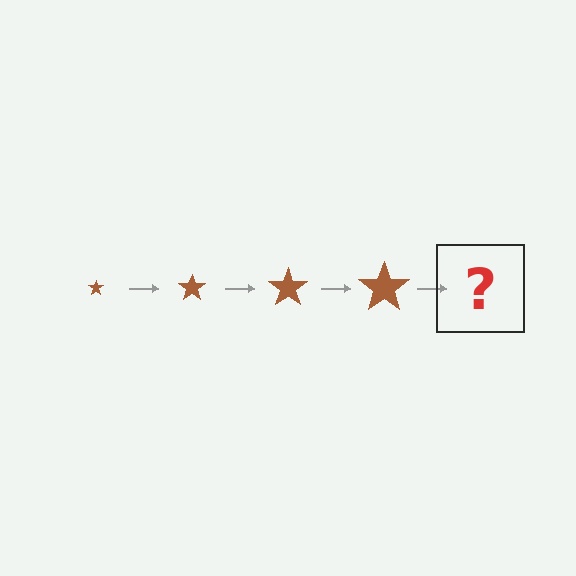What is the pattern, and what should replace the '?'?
The pattern is that the star gets progressively larger each step. The '?' should be a brown star, larger than the previous one.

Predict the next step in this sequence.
The next step is a brown star, larger than the previous one.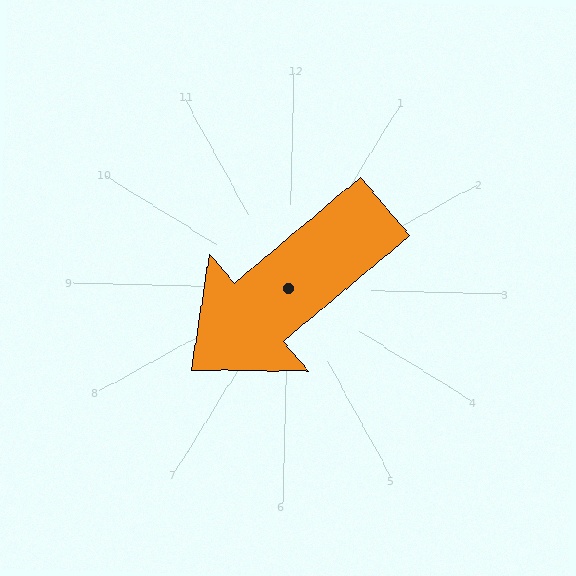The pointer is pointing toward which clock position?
Roughly 8 o'clock.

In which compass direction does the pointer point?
Southwest.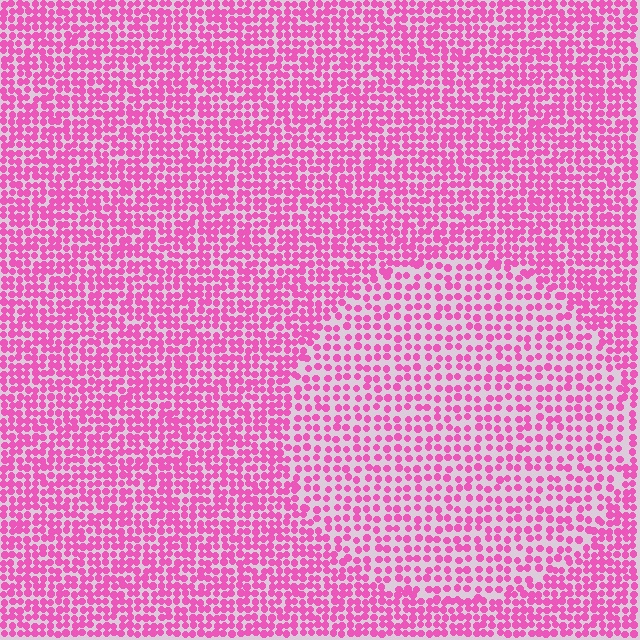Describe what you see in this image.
The image contains small pink elements arranged at two different densities. A circle-shaped region is visible where the elements are less densely packed than the surrounding area.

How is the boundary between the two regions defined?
The boundary is defined by a change in element density (approximately 1.6x ratio). All elements are the same color, size, and shape.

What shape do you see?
I see a circle.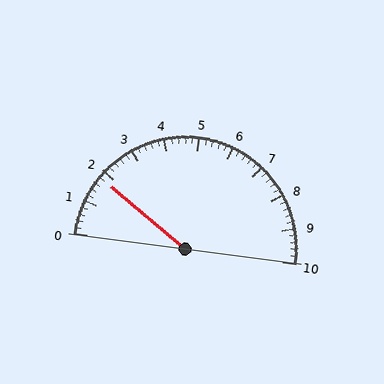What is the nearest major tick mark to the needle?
The nearest major tick mark is 2.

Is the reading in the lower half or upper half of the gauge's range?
The reading is in the lower half of the range (0 to 10).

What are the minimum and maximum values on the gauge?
The gauge ranges from 0 to 10.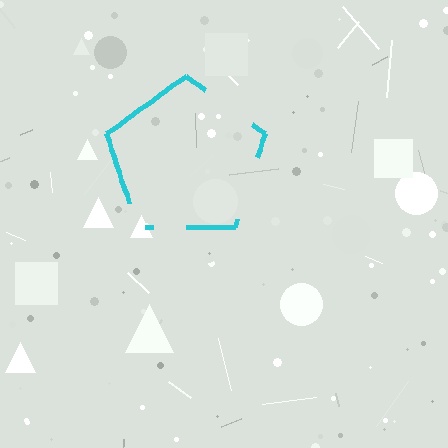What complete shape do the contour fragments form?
The contour fragments form a pentagon.